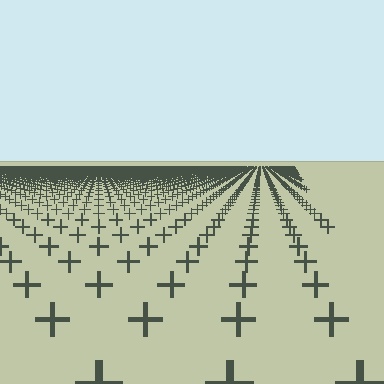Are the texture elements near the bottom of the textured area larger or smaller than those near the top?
Larger. Near the bottom, elements are closer to the viewer and appear at a bigger on-screen size.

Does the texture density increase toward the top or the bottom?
Density increases toward the top.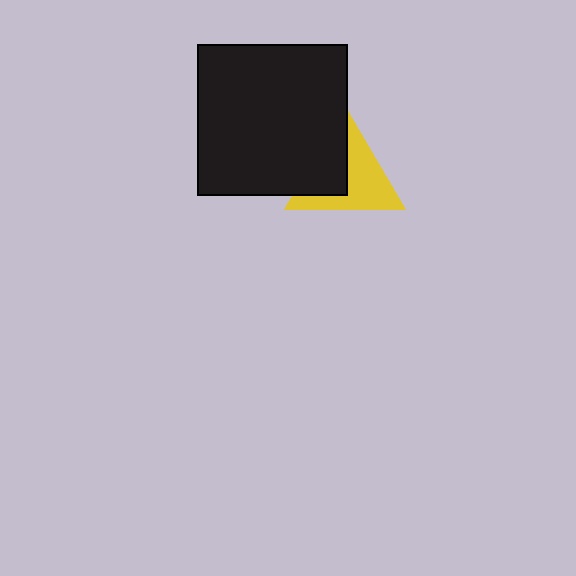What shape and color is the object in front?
The object in front is a black square.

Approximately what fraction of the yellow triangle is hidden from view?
Roughly 41% of the yellow triangle is hidden behind the black square.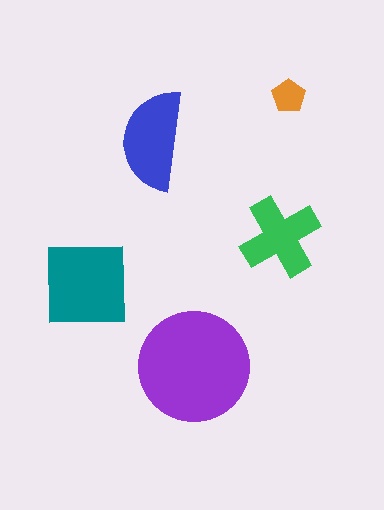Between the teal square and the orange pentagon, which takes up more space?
The teal square.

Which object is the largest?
The purple circle.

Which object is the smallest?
The orange pentagon.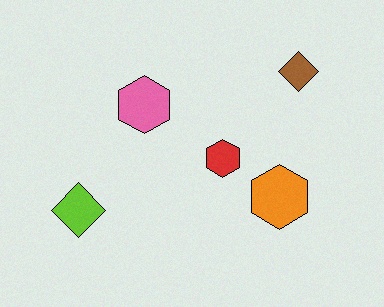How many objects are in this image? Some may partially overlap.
There are 5 objects.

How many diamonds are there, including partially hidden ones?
There are 2 diamonds.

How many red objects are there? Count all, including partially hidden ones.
There is 1 red object.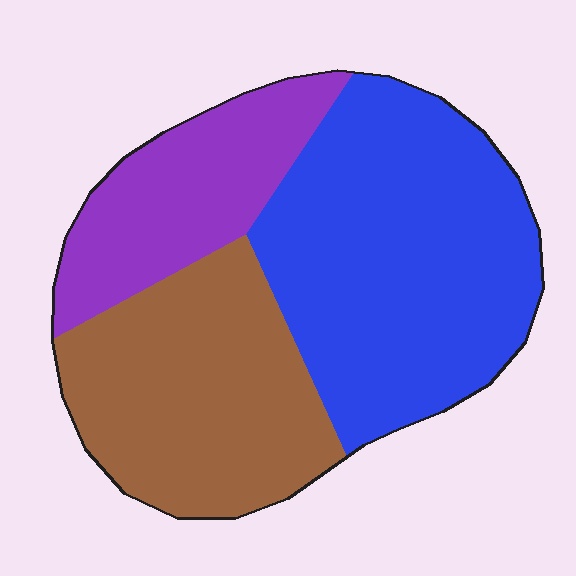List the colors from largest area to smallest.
From largest to smallest: blue, brown, purple.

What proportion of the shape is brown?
Brown covers around 35% of the shape.